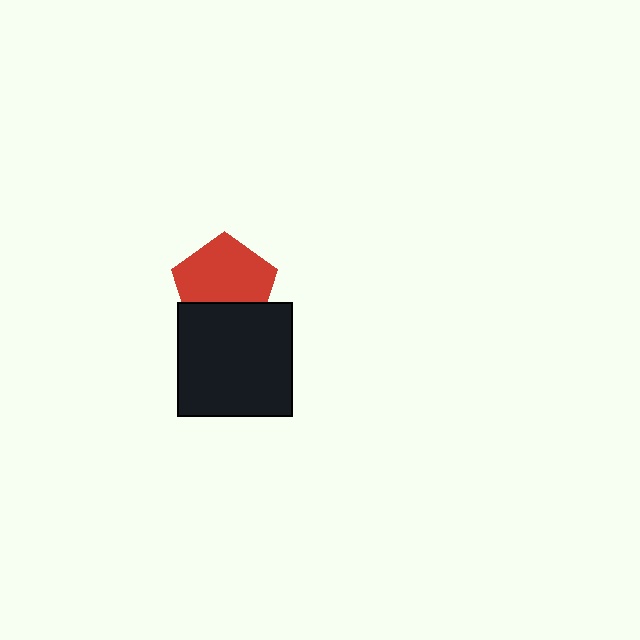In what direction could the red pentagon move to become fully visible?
The red pentagon could move up. That would shift it out from behind the black square entirely.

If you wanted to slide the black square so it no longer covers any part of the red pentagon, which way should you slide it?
Slide it down — that is the most direct way to separate the two shapes.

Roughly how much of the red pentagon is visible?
Most of it is visible (roughly 68%).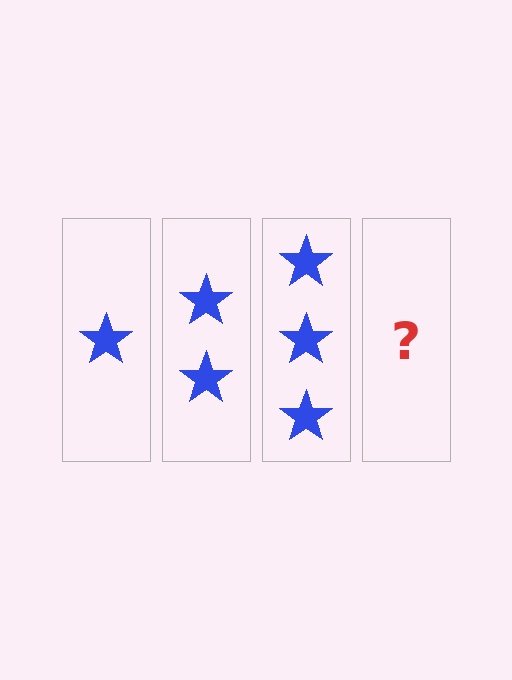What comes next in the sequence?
The next element should be 4 stars.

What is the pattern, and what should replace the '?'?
The pattern is that each step adds one more star. The '?' should be 4 stars.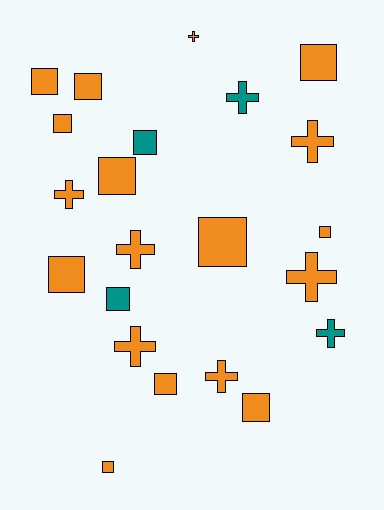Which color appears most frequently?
Orange, with 18 objects.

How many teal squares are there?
There are 2 teal squares.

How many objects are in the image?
There are 22 objects.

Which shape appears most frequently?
Square, with 13 objects.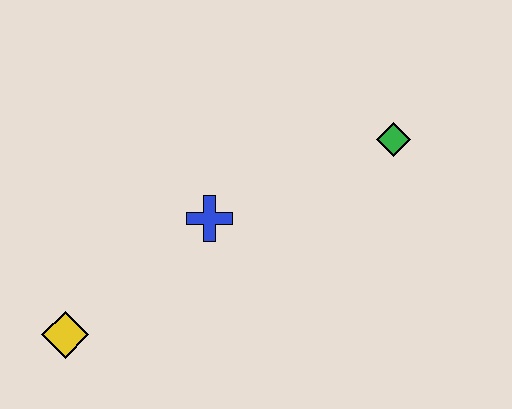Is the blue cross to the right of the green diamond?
No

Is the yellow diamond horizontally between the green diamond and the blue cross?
No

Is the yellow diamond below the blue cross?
Yes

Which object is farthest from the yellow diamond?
The green diamond is farthest from the yellow diamond.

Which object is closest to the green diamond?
The blue cross is closest to the green diamond.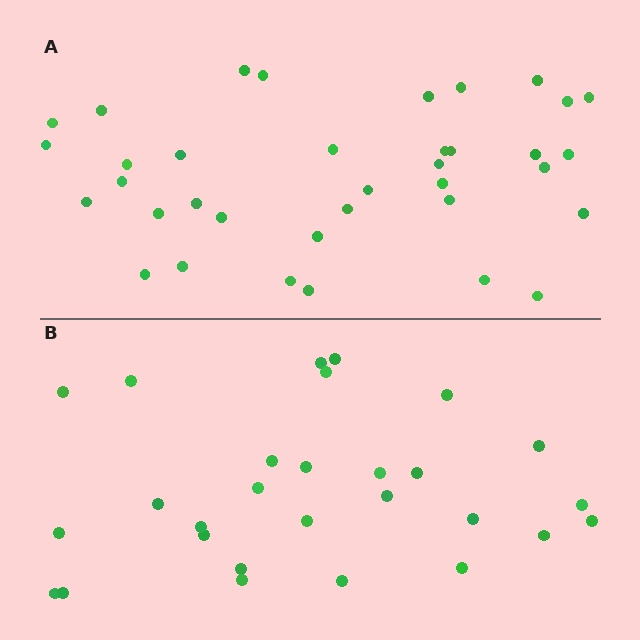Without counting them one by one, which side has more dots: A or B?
Region A (the top region) has more dots.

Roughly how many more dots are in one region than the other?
Region A has roughly 8 or so more dots than region B.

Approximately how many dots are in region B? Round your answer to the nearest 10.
About 30 dots. (The exact count is 28, which rounds to 30.)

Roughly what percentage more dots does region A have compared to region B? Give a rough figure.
About 30% more.